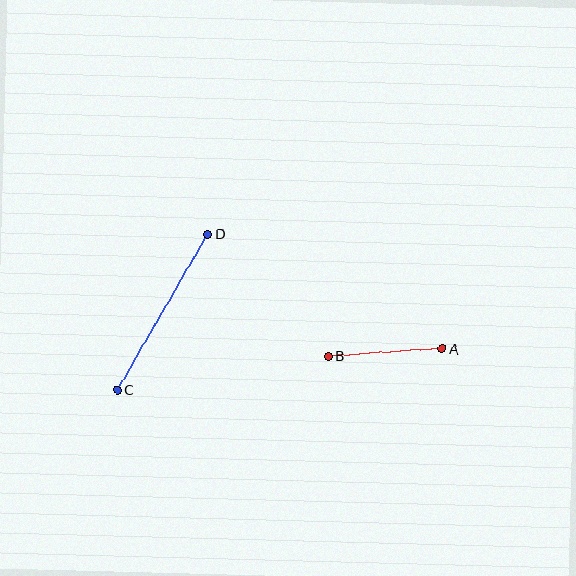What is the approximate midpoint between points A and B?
The midpoint is at approximately (385, 353) pixels.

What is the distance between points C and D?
The distance is approximately 180 pixels.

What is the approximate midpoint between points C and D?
The midpoint is at approximately (163, 312) pixels.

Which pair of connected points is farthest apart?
Points C and D are farthest apart.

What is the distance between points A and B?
The distance is approximately 114 pixels.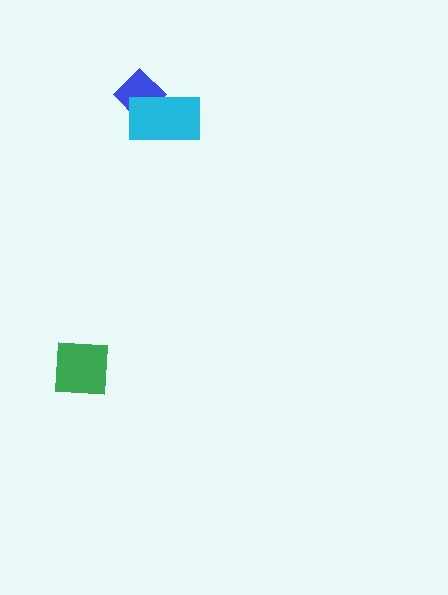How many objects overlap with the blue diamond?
1 object overlaps with the blue diamond.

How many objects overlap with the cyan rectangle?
1 object overlaps with the cyan rectangle.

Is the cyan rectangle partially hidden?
No, no other shape covers it.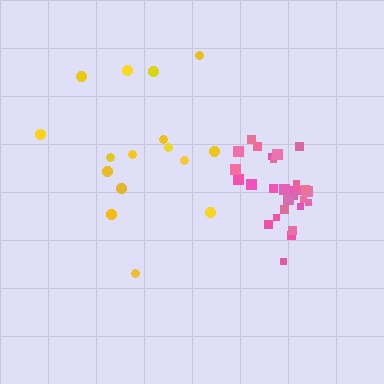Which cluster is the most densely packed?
Pink.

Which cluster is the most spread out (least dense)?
Yellow.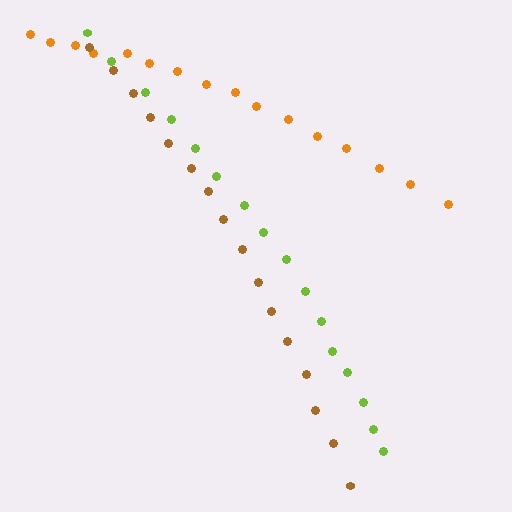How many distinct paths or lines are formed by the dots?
There are 3 distinct paths.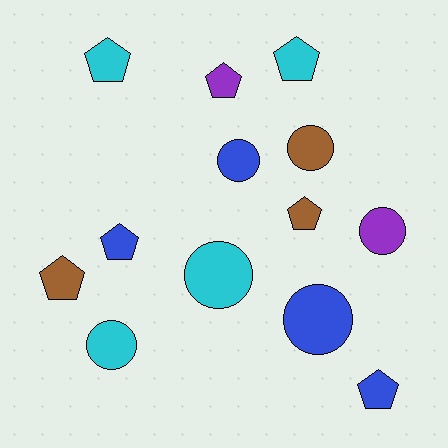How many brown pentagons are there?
There are 2 brown pentagons.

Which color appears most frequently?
Blue, with 4 objects.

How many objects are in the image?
There are 13 objects.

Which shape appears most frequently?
Pentagon, with 7 objects.